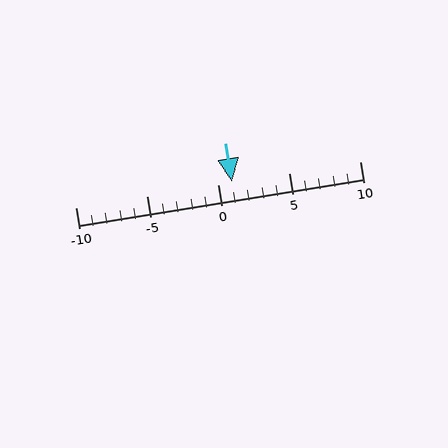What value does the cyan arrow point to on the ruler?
The cyan arrow points to approximately 1.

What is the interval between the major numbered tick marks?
The major tick marks are spaced 5 units apart.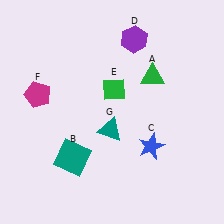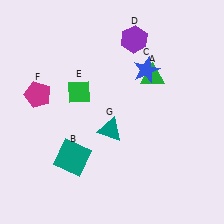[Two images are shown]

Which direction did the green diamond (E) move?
The green diamond (E) moved left.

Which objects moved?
The objects that moved are: the blue star (C), the green diamond (E).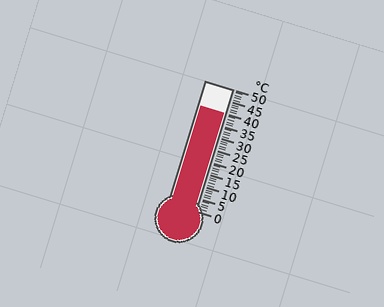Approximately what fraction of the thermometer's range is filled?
The thermometer is filled to approximately 80% of its range.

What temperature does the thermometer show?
The thermometer shows approximately 40°C.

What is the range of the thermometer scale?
The thermometer scale ranges from 0°C to 50°C.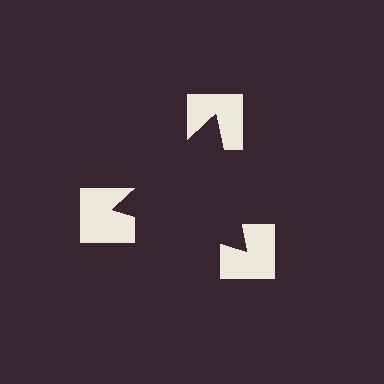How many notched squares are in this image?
There are 3 — one at each vertex of the illusory triangle.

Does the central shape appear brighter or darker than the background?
It typically appears slightly darker than the background, even though no actual brightness change is drawn.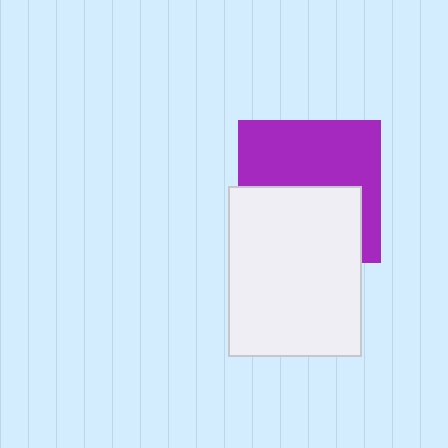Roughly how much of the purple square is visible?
About half of it is visible (roughly 53%).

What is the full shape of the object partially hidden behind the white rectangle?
The partially hidden object is a purple square.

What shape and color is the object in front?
The object in front is a white rectangle.